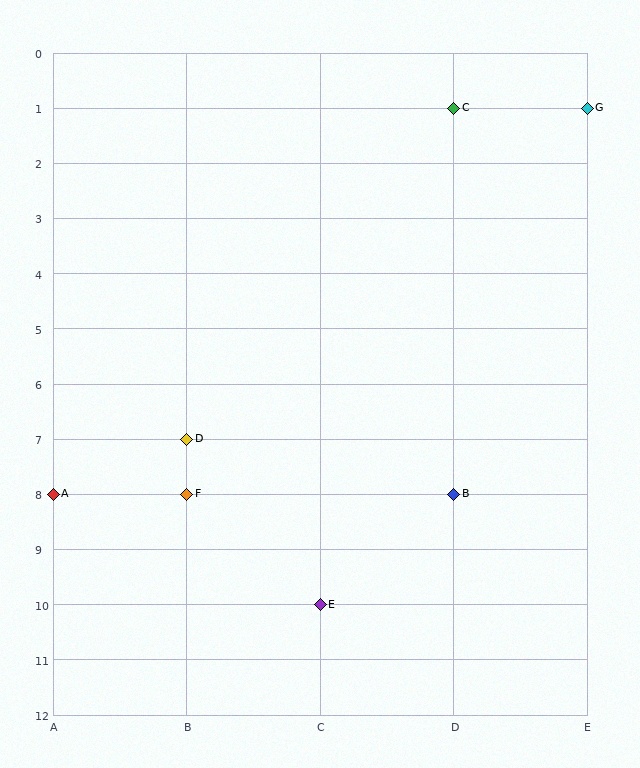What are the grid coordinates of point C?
Point C is at grid coordinates (D, 1).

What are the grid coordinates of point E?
Point E is at grid coordinates (C, 10).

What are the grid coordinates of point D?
Point D is at grid coordinates (B, 7).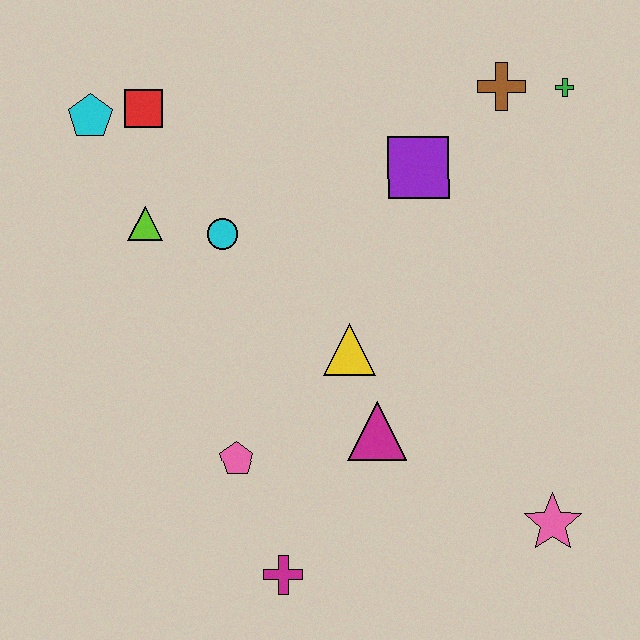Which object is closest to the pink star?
The magenta triangle is closest to the pink star.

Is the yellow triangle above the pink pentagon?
Yes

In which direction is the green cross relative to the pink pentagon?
The green cross is above the pink pentagon.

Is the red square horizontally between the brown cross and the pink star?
No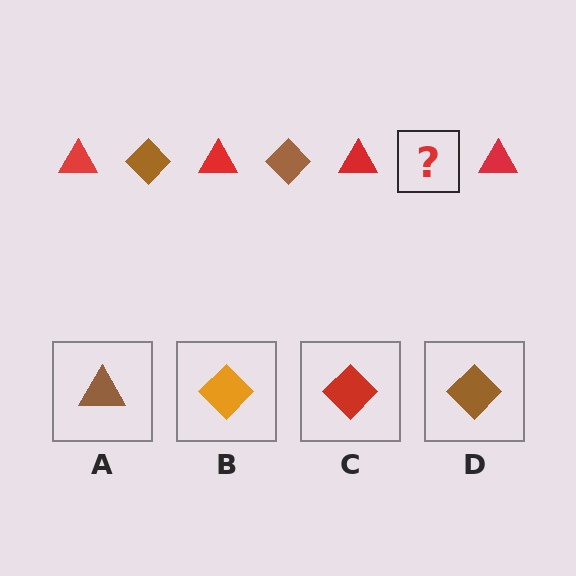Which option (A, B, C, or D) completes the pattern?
D.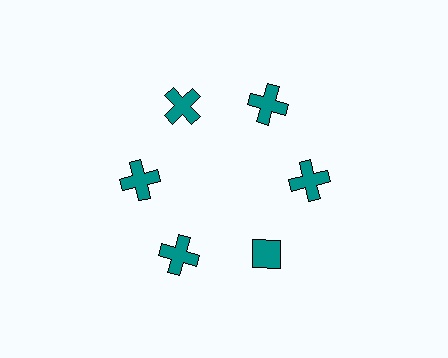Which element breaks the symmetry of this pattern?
The teal diamond at roughly the 5 o'clock position breaks the symmetry. All other shapes are teal crosses.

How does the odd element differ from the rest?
It has a different shape: diamond instead of cross.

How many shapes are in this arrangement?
There are 6 shapes arranged in a ring pattern.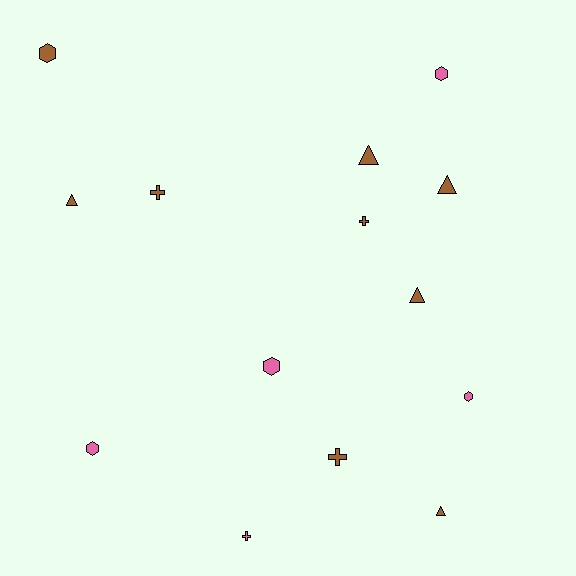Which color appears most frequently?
Brown, with 9 objects.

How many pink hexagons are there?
There are 4 pink hexagons.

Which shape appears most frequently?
Triangle, with 5 objects.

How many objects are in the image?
There are 14 objects.